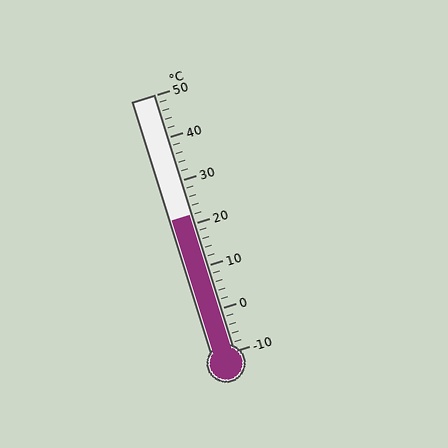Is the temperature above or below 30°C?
The temperature is below 30°C.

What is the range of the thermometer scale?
The thermometer scale ranges from -10°C to 50°C.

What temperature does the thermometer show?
The thermometer shows approximately 22°C.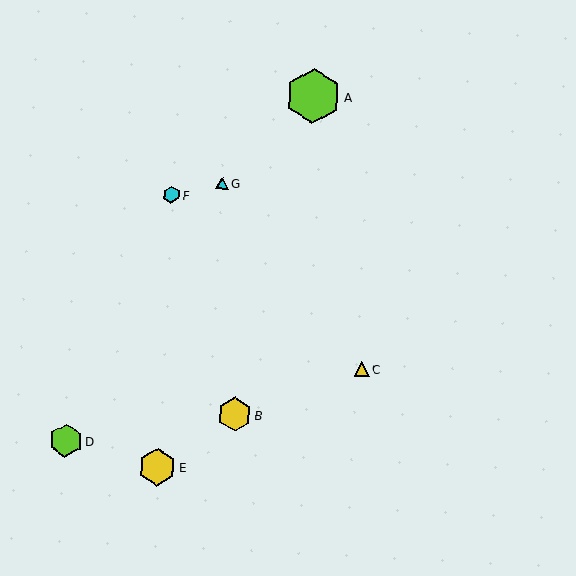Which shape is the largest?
The lime hexagon (labeled A) is the largest.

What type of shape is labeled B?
Shape B is a yellow hexagon.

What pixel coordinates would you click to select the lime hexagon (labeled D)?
Click at (66, 441) to select the lime hexagon D.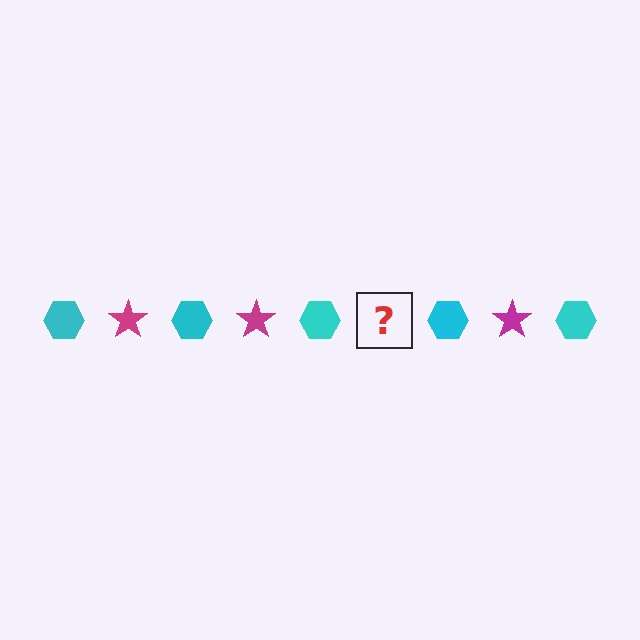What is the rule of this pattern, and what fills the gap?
The rule is that the pattern alternates between cyan hexagon and magenta star. The gap should be filled with a magenta star.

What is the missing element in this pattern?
The missing element is a magenta star.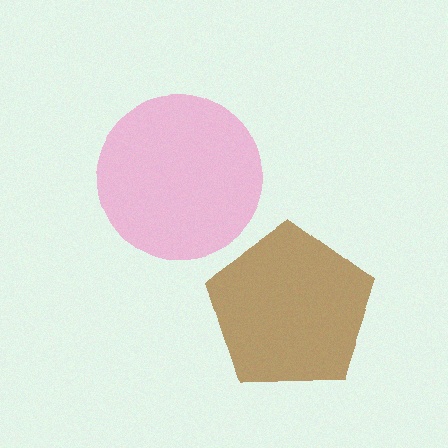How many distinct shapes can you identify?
There are 2 distinct shapes: a brown pentagon, a pink circle.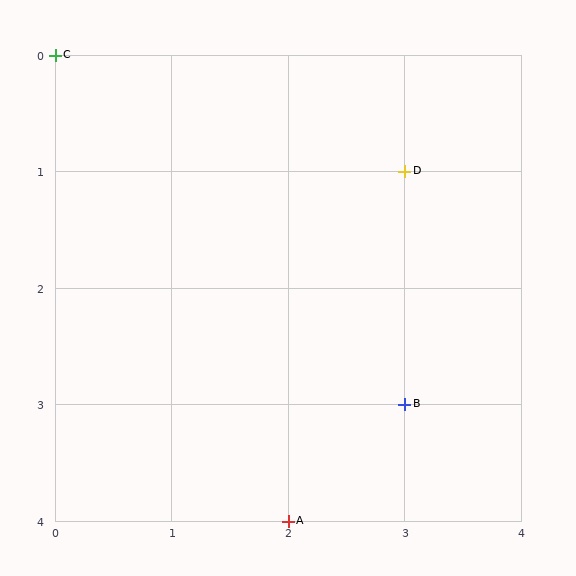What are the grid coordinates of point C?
Point C is at grid coordinates (0, 0).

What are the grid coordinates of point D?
Point D is at grid coordinates (3, 1).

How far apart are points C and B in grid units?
Points C and B are 3 columns and 3 rows apart (about 4.2 grid units diagonally).